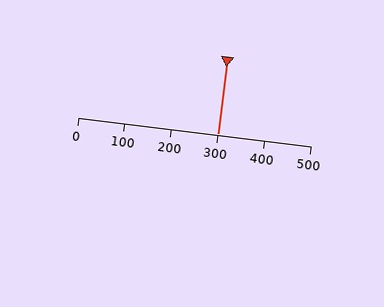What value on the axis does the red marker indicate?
The marker indicates approximately 300.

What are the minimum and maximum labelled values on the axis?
The axis runs from 0 to 500.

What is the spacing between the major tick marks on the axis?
The major ticks are spaced 100 apart.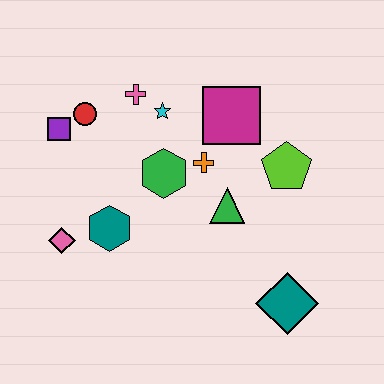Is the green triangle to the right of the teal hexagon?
Yes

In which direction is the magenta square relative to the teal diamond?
The magenta square is above the teal diamond.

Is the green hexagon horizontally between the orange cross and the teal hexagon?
Yes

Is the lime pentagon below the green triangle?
No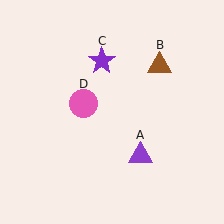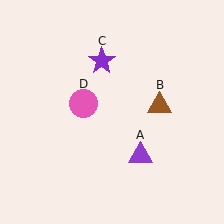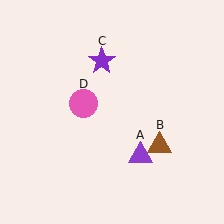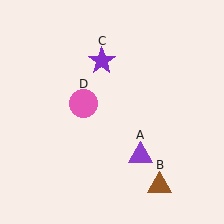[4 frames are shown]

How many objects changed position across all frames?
1 object changed position: brown triangle (object B).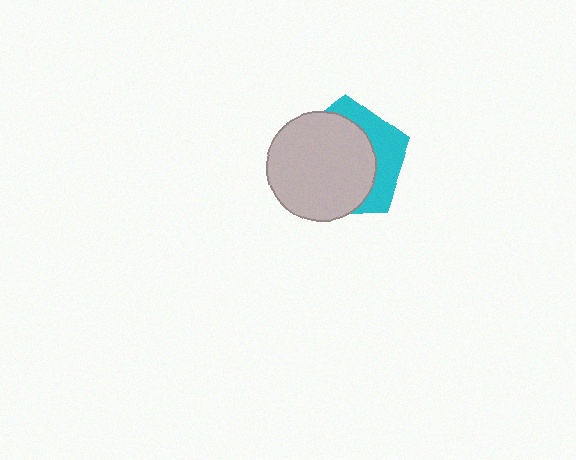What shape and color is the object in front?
The object in front is a light gray circle.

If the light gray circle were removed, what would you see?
You would see the complete cyan pentagon.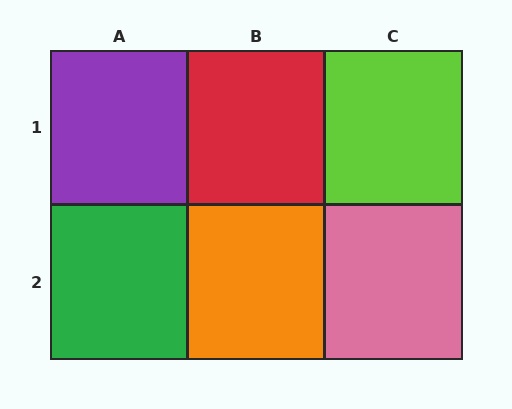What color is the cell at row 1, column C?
Lime.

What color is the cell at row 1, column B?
Red.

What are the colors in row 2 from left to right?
Green, orange, pink.